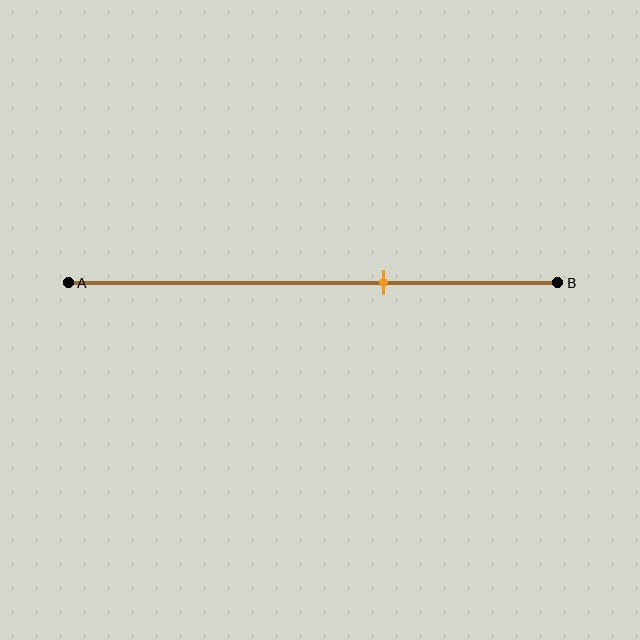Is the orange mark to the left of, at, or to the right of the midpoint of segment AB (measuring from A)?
The orange mark is to the right of the midpoint of segment AB.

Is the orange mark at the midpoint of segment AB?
No, the mark is at about 65% from A, not at the 50% midpoint.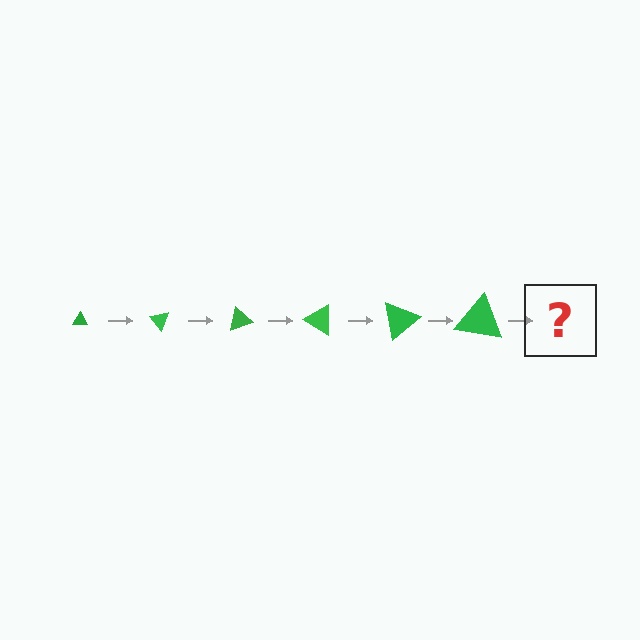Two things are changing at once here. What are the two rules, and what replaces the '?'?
The two rules are that the triangle grows larger each step and it rotates 50 degrees each step. The '?' should be a triangle, larger than the previous one and rotated 300 degrees from the start.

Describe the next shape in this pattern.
It should be a triangle, larger than the previous one and rotated 300 degrees from the start.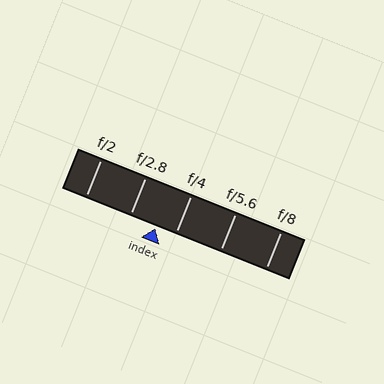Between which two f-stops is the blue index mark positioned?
The index mark is between f/2.8 and f/4.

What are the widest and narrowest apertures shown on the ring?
The widest aperture shown is f/2 and the narrowest is f/8.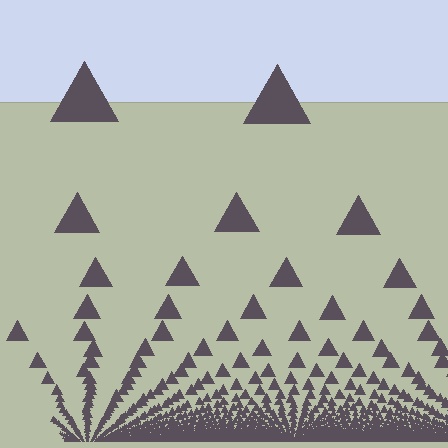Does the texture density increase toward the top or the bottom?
Density increases toward the bottom.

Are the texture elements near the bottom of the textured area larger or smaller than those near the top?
Smaller. The gradient is inverted — elements near the bottom are smaller and denser.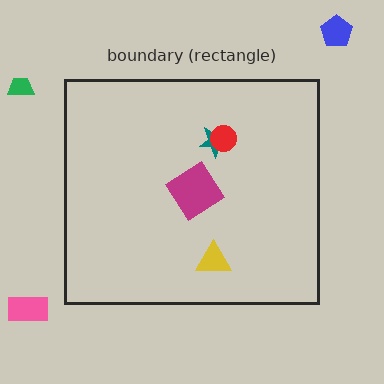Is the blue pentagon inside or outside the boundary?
Outside.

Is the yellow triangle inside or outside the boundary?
Inside.